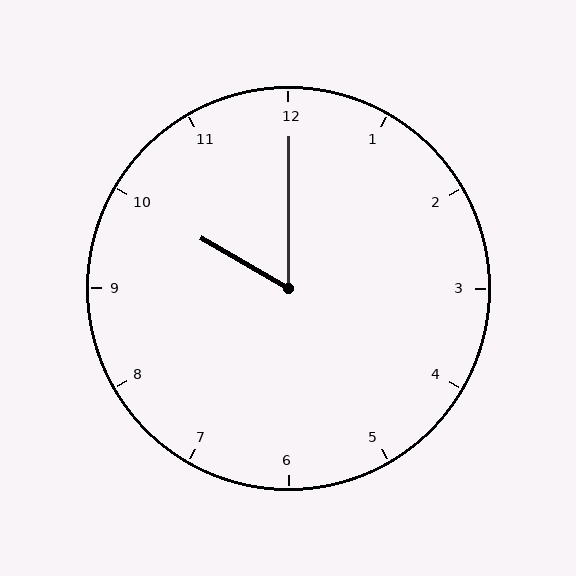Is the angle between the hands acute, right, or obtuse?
It is acute.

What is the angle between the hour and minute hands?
Approximately 60 degrees.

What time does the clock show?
10:00.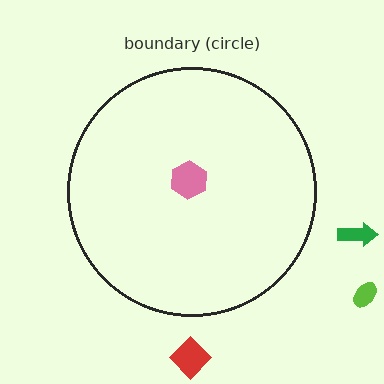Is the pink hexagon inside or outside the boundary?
Inside.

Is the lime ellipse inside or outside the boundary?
Outside.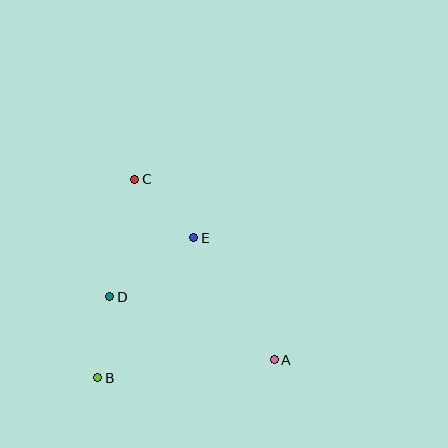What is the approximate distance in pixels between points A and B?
The distance between A and B is approximately 177 pixels.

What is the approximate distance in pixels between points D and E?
The distance between D and E is approximately 103 pixels.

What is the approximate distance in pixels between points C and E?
The distance between C and E is approximately 83 pixels.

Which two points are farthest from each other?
Points A and C are farthest from each other.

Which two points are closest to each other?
Points B and D are closest to each other.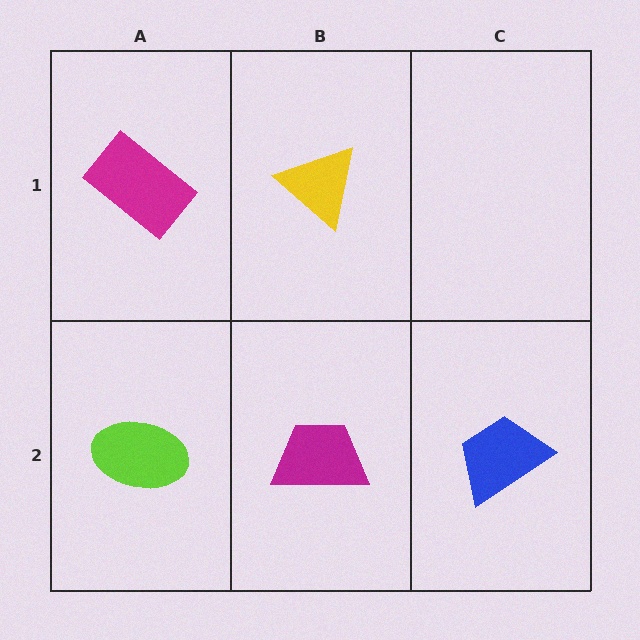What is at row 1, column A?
A magenta rectangle.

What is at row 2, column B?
A magenta trapezoid.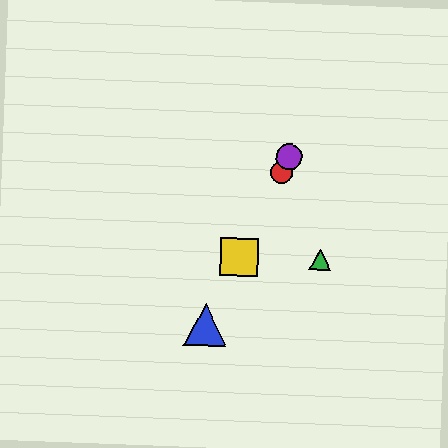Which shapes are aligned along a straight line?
The red circle, the blue triangle, the yellow square, the purple circle are aligned along a straight line.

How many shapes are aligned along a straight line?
4 shapes (the red circle, the blue triangle, the yellow square, the purple circle) are aligned along a straight line.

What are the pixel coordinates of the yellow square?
The yellow square is at (239, 257).